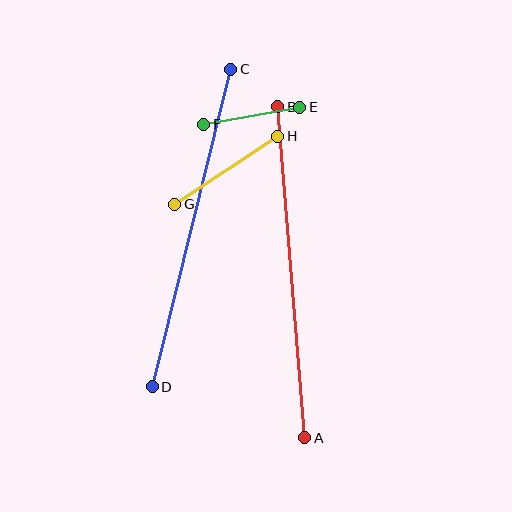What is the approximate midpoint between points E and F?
The midpoint is at approximately (252, 116) pixels.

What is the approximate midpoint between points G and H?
The midpoint is at approximately (226, 170) pixels.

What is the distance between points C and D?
The distance is approximately 327 pixels.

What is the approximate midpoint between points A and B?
The midpoint is at approximately (291, 272) pixels.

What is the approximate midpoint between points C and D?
The midpoint is at approximately (191, 228) pixels.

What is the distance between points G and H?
The distance is approximately 123 pixels.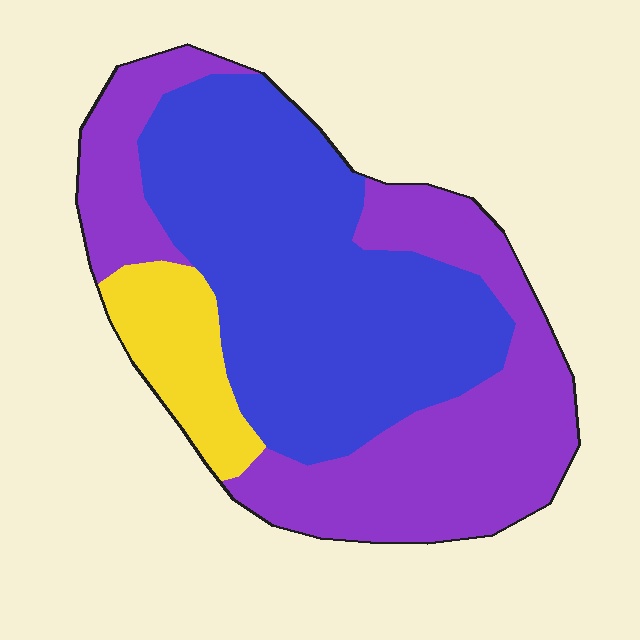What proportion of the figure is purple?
Purple covers roughly 40% of the figure.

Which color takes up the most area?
Blue, at roughly 50%.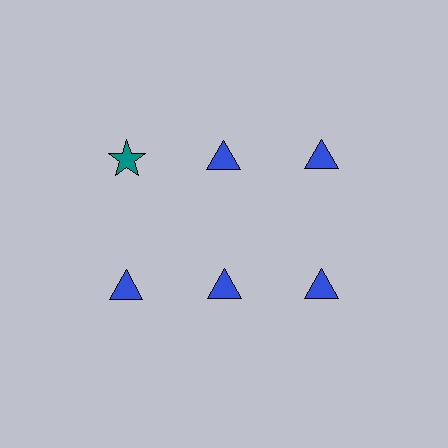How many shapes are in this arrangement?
There are 6 shapes arranged in a grid pattern.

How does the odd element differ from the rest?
It differs in both color (teal instead of blue) and shape (star instead of triangle).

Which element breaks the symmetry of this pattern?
The teal star in the top row, leftmost column breaks the symmetry. All other shapes are blue triangles.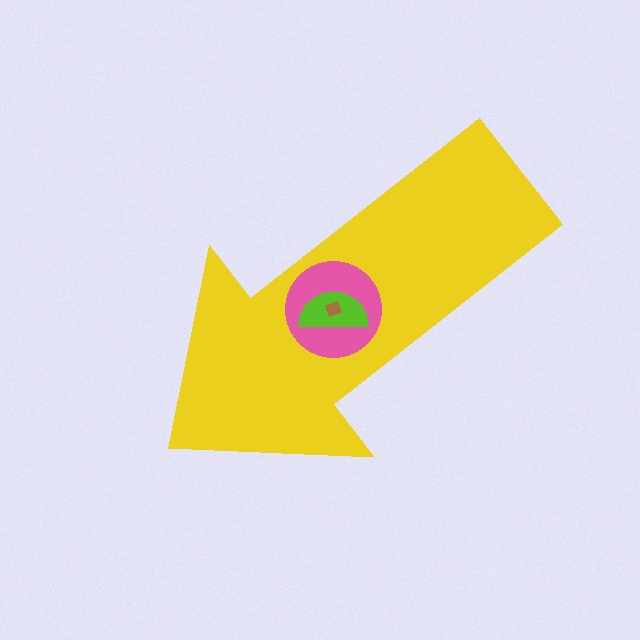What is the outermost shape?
The yellow arrow.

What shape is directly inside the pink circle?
The lime semicircle.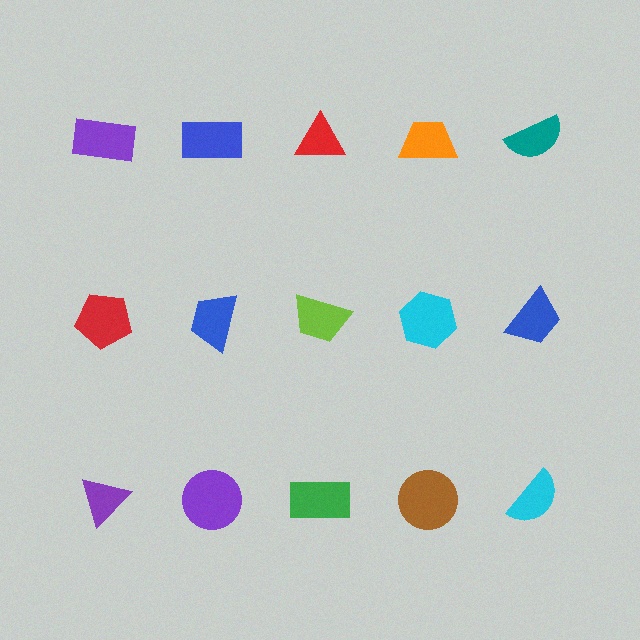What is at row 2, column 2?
A blue trapezoid.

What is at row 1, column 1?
A purple rectangle.